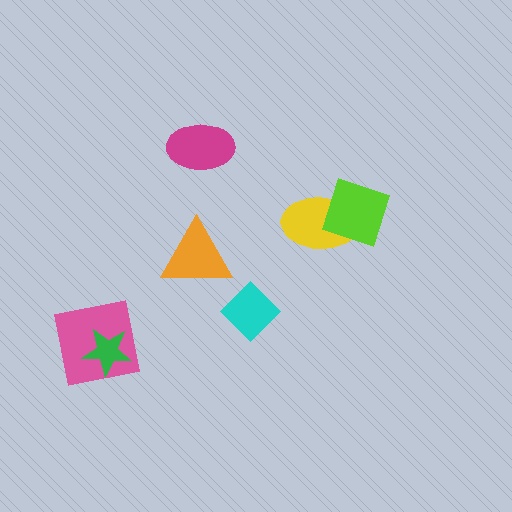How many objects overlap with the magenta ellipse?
0 objects overlap with the magenta ellipse.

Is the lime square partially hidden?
No, no other shape covers it.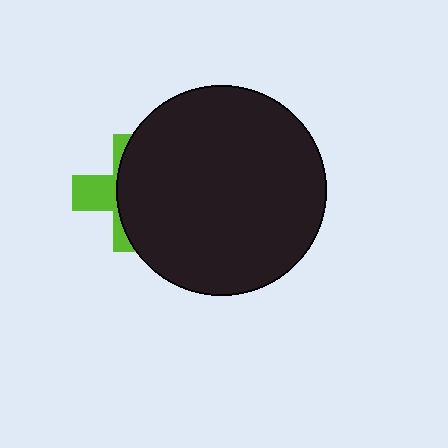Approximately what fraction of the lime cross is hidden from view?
Roughly 65% of the lime cross is hidden behind the black circle.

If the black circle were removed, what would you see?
You would see the complete lime cross.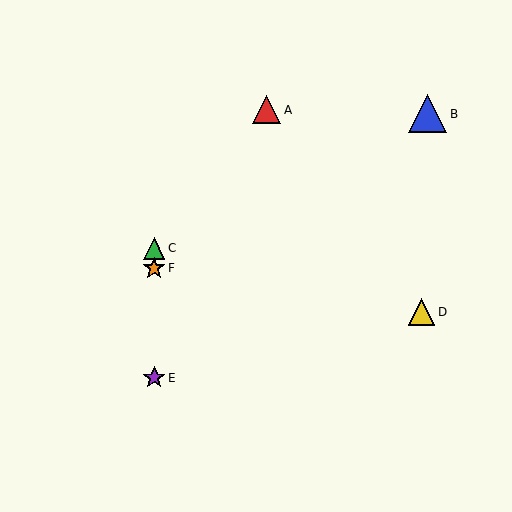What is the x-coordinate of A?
Object A is at x≈266.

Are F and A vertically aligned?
No, F is at x≈154 and A is at x≈266.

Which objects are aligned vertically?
Objects C, E, F are aligned vertically.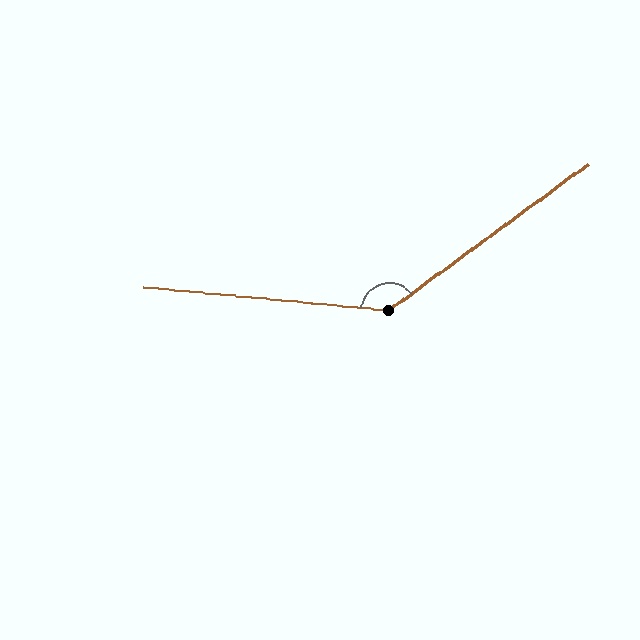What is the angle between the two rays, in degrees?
Approximately 138 degrees.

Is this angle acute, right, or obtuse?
It is obtuse.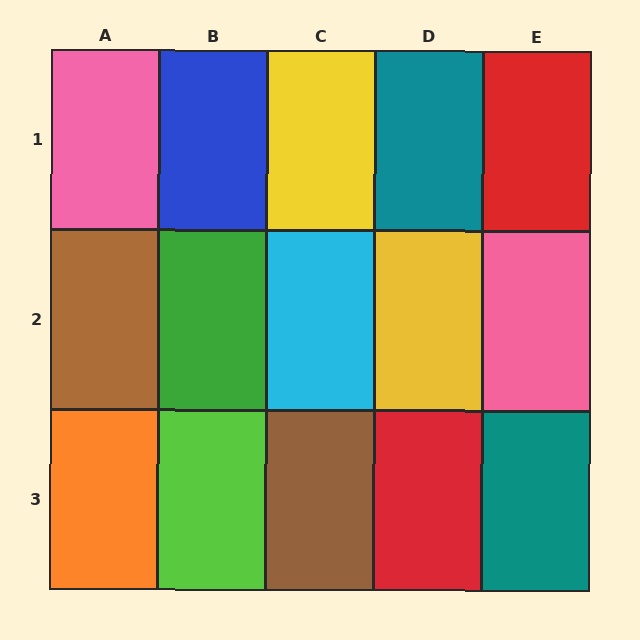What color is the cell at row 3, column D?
Red.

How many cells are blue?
1 cell is blue.